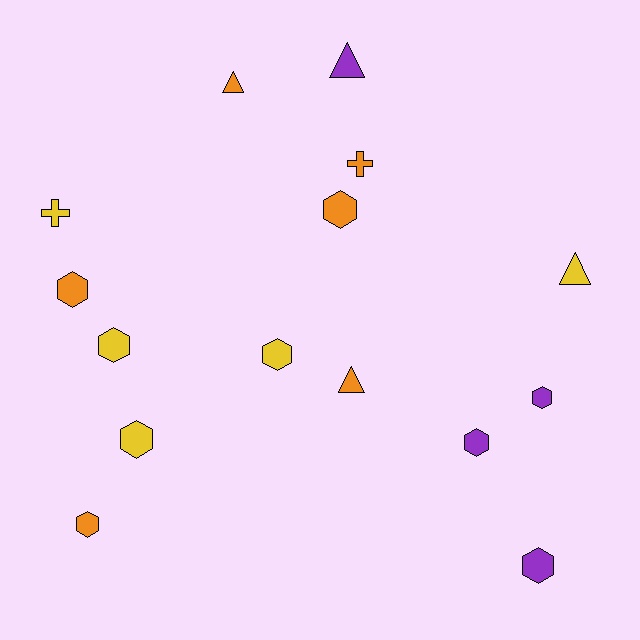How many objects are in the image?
There are 15 objects.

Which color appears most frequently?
Orange, with 6 objects.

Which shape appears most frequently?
Hexagon, with 9 objects.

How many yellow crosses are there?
There is 1 yellow cross.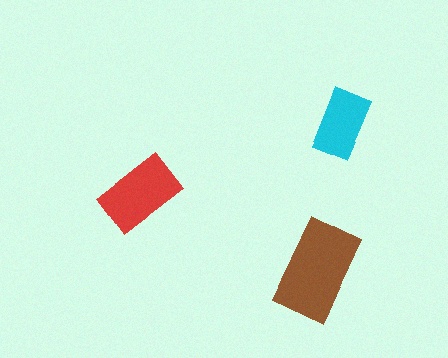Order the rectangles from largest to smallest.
the brown one, the red one, the cyan one.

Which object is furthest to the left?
The red rectangle is leftmost.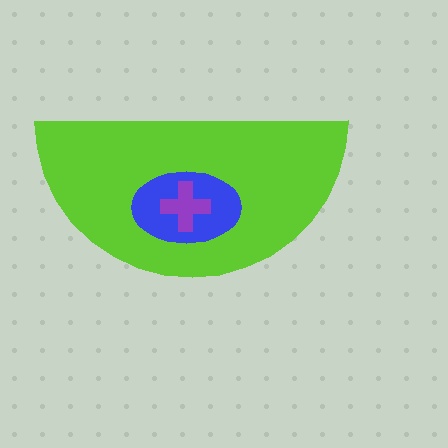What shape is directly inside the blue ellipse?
The purple cross.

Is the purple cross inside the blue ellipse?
Yes.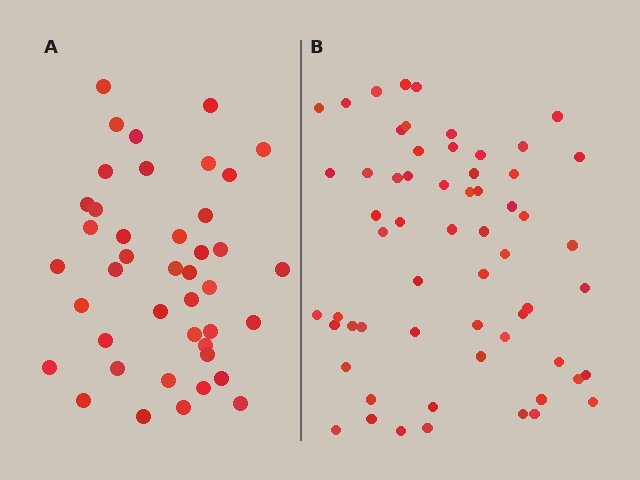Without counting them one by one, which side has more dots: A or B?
Region B (the right region) has more dots.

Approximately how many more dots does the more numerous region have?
Region B has approximately 20 more dots than region A.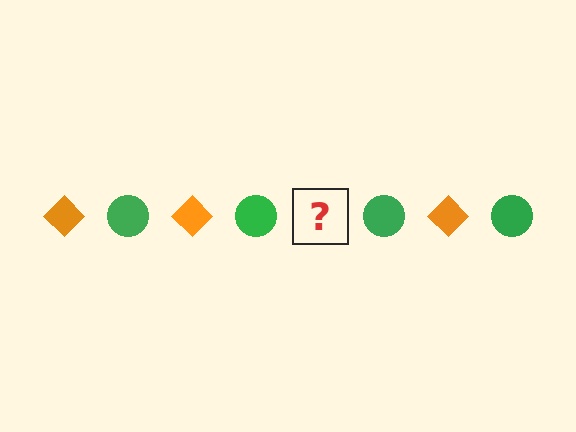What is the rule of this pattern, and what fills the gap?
The rule is that the pattern alternates between orange diamond and green circle. The gap should be filled with an orange diamond.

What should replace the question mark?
The question mark should be replaced with an orange diamond.